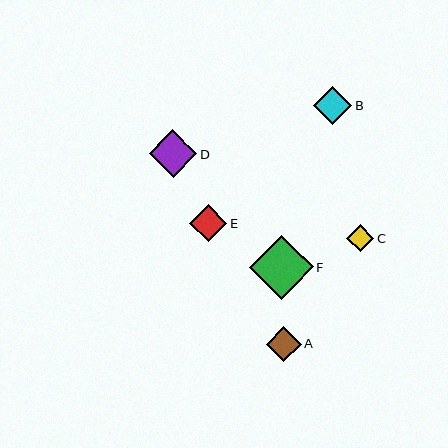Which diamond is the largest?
Diamond F is the largest with a size of approximately 64 pixels.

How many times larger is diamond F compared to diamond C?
Diamond F is approximately 2.4 times the size of diamond C.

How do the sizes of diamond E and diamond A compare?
Diamond E and diamond A are approximately the same size.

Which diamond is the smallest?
Diamond C is the smallest with a size of approximately 27 pixels.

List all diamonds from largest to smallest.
From largest to smallest: F, D, B, E, A, C.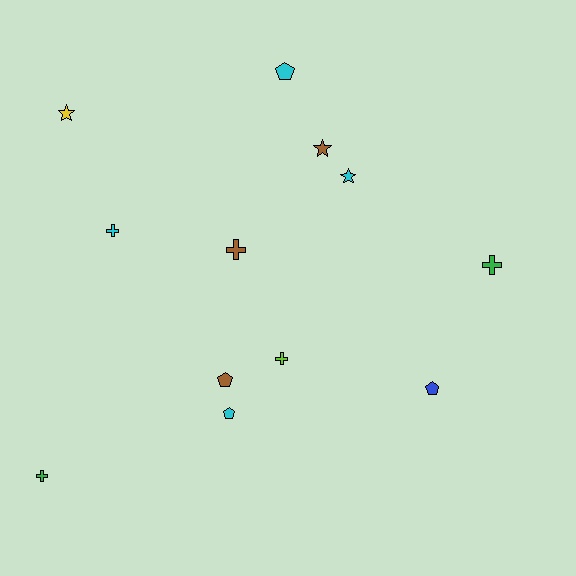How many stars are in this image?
There are 3 stars.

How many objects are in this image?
There are 12 objects.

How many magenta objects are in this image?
There are no magenta objects.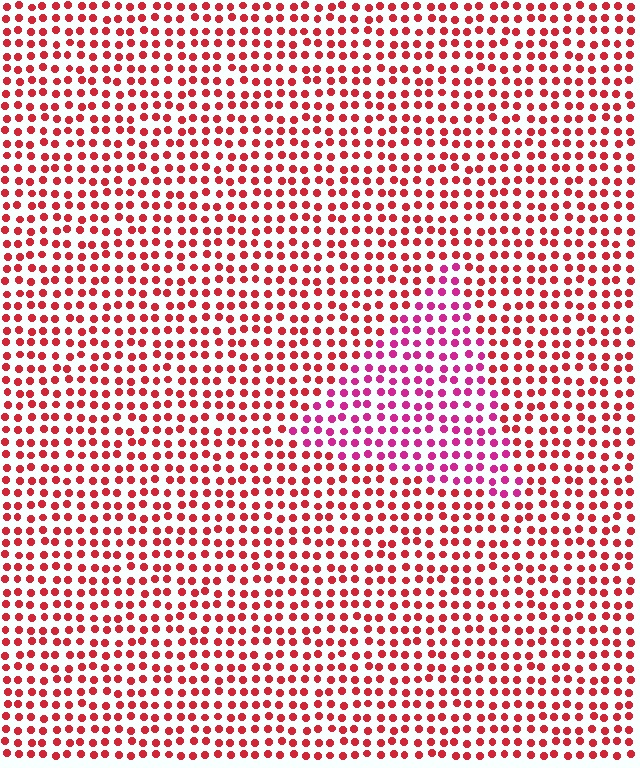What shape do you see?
I see a triangle.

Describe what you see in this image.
The image is filled with small red elements in a uniform arrangement. A triangle-shaped region is visible where the elements are tinted to a slightly different hue, forming a subtle color boundary.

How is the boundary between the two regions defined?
The boundary is defined purely by a slight shift in hue (about 33 degrees). Spacing, size, and orientation are identical on both sides.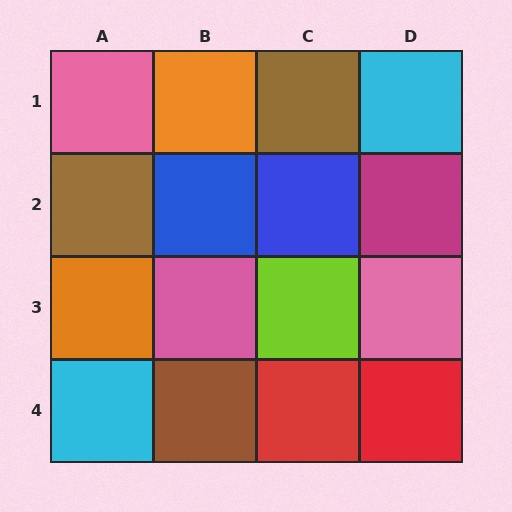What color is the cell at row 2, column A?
Brown.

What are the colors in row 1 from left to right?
Pink, orange, brown, cyan.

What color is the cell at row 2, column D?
Magenta.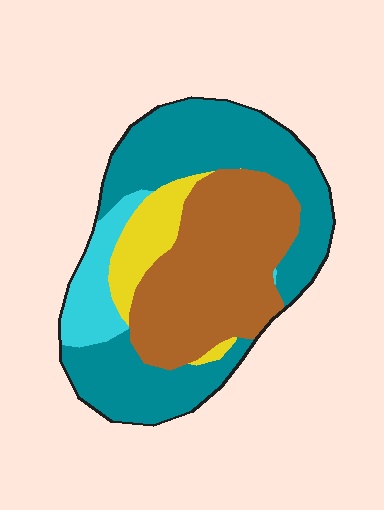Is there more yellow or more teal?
Teal.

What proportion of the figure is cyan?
Cyan takes up about one tenth (1/10) of the figure.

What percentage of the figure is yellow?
Yellow covers about 10% of the figure.